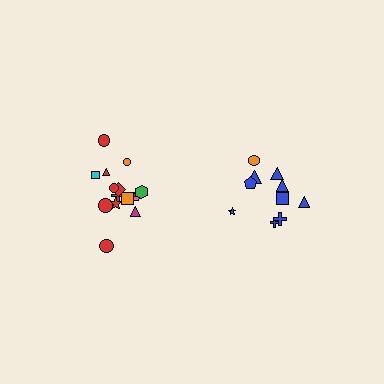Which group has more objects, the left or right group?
The left group.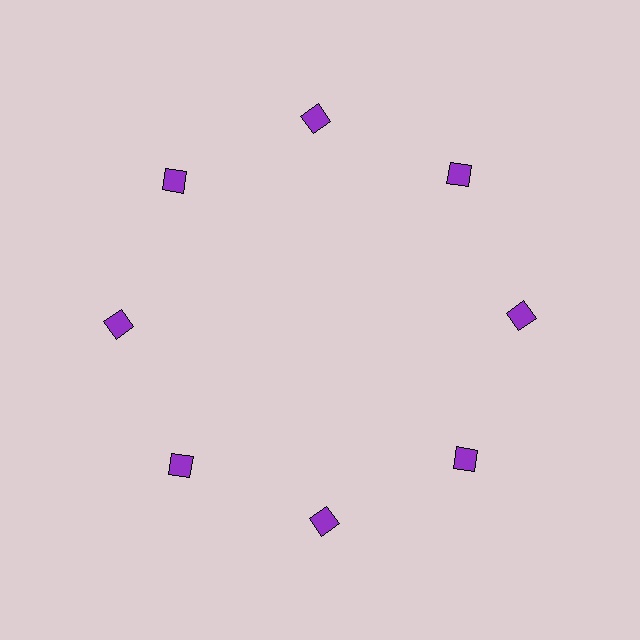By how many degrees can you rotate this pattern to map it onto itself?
The pattern maps onto itself every 45 degrees of rotation.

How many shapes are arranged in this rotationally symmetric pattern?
There are 8 shapes, arranged in 8 groups of 1.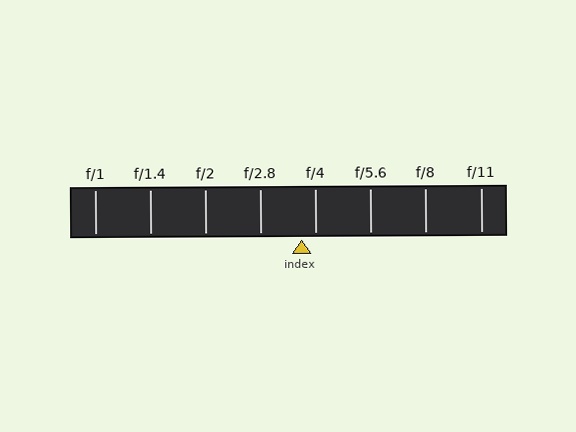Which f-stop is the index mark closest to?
The index mark is closest to f/4.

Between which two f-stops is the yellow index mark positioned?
The index mark is between f/2.8 and f/4.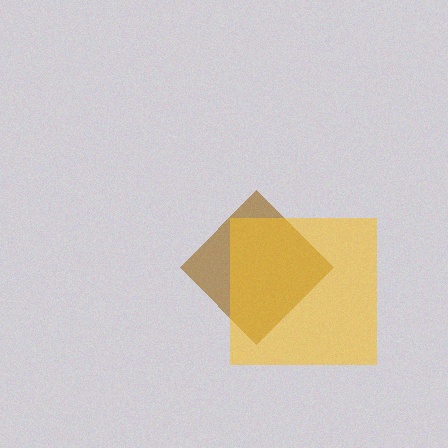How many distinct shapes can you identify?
There are 2 distinct shapes: a brown diamond, a yellow square.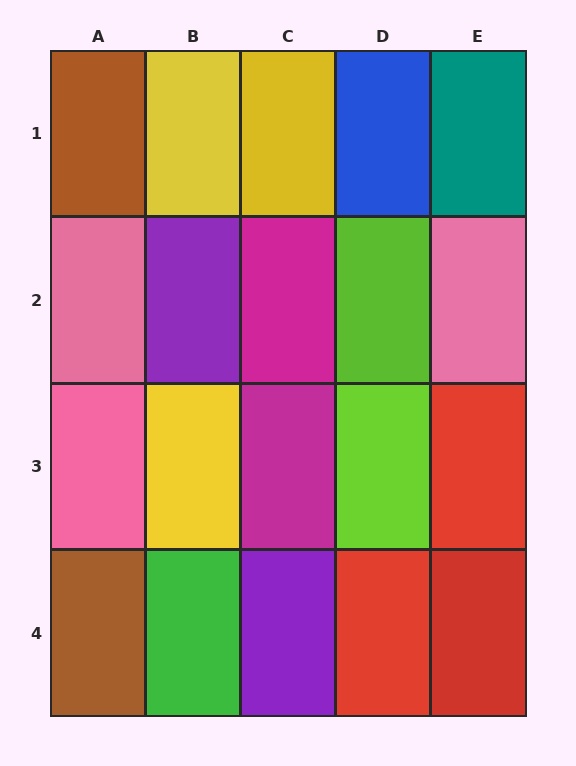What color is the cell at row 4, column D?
Red.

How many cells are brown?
2 cells are brown.